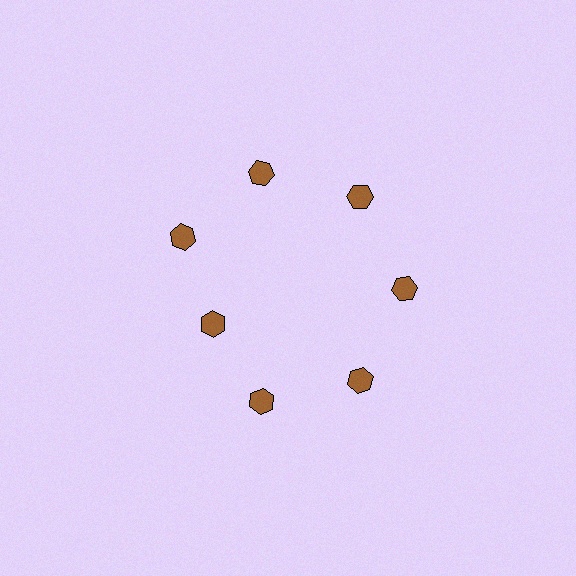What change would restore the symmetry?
The symmetry would be restored by moving it outward, back onto the ring so that all 7 hexagons sit at equal angles and equal distance from the center.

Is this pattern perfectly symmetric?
No. The 7 brown hexagons are arranged in a ring, but one element near the 8 o'clock position is pulled inward toward the center, breaking the 7-fold rotational symmetry.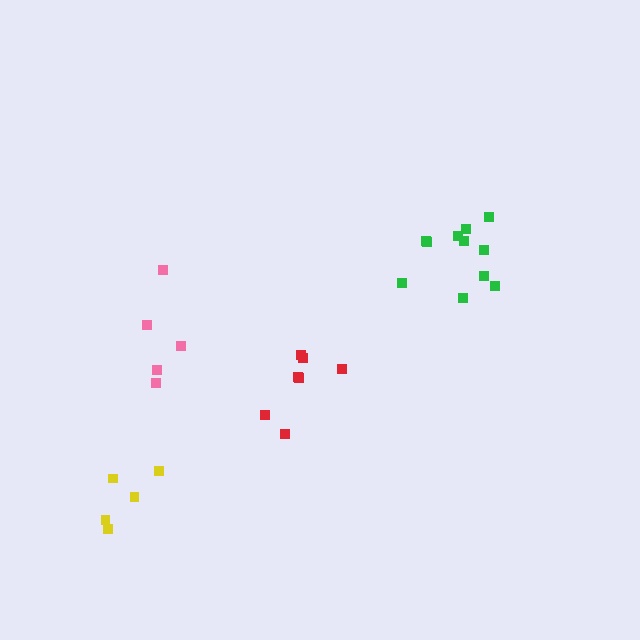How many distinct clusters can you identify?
There are 4 distinct clusters.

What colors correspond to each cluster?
The clusters are colored: pink, yellow, red, green.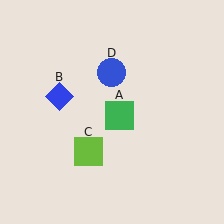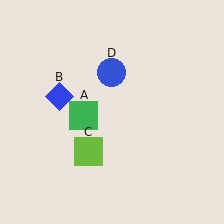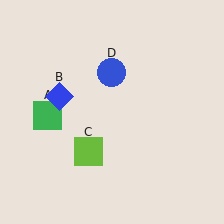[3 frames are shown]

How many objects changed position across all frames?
1 object changed position: green square (object A).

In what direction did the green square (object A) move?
The green square (object A) moved left.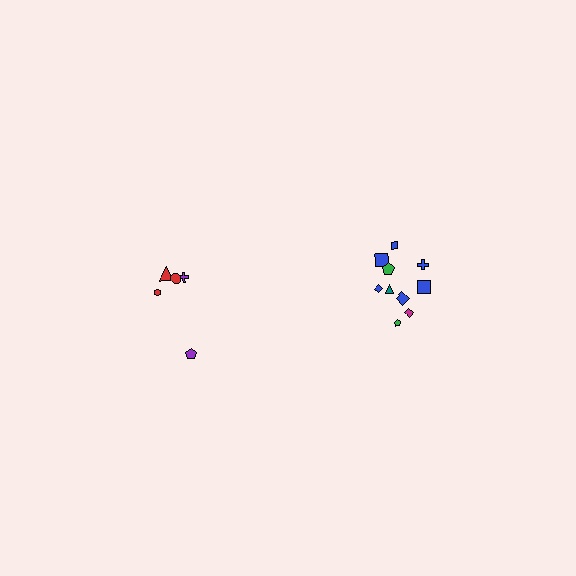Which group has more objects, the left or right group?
The right group.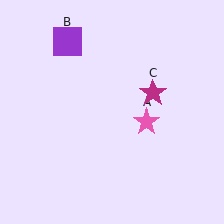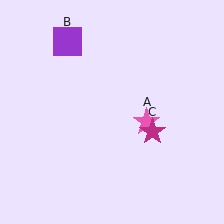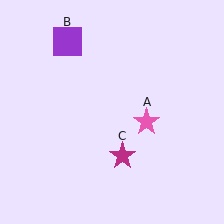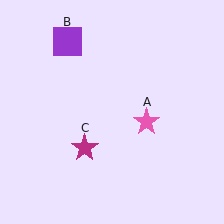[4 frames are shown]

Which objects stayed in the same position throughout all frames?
Pink star (object A) and purple square (object B) remained stationary.